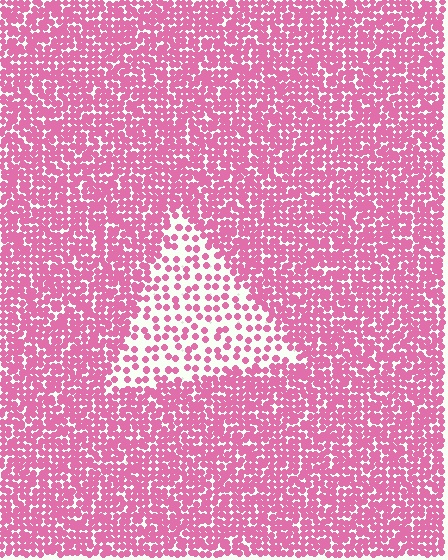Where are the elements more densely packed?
The elements are more densely packed outside the triangle boundary.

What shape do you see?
I see a triangle.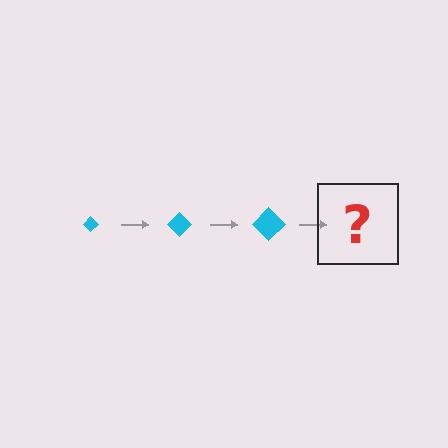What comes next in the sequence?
The next element should be a cyan diamond, larger than the previous one.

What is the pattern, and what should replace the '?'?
The pattern is that the diamond gets progressively larger each step. The '?' should be a cyan diamond, larger than the previous one.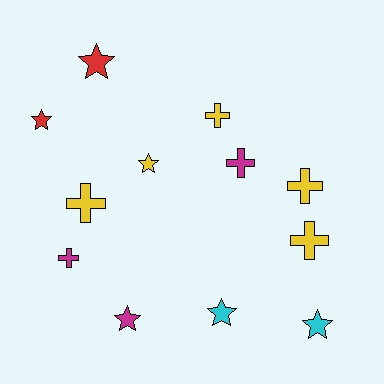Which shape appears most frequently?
Cross, with 6 objects.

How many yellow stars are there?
There is 1 yellow star.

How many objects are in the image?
There are 12 objects.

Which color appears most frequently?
Yellow, with 5 objects.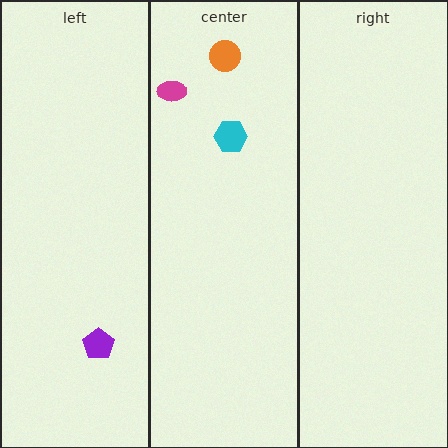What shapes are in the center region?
The orange circle, the cyan hexagon, the magenta ellipse.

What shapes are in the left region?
The purple pentagon.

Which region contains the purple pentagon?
The left region.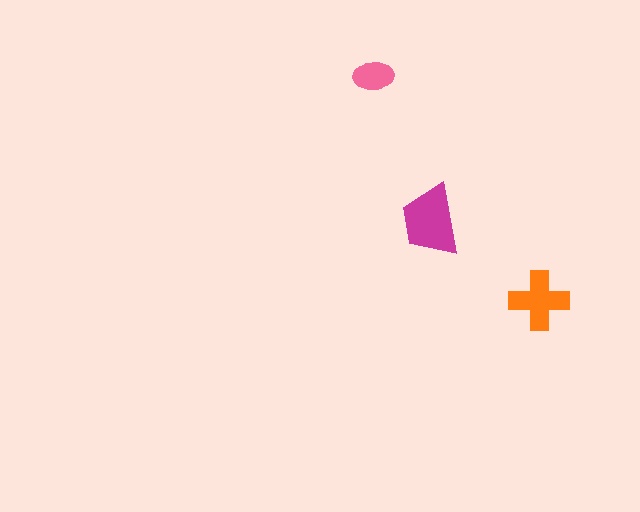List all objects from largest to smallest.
The magenta trapezoid, the orange cross, the pink ellipse.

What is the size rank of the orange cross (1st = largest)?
2nd.